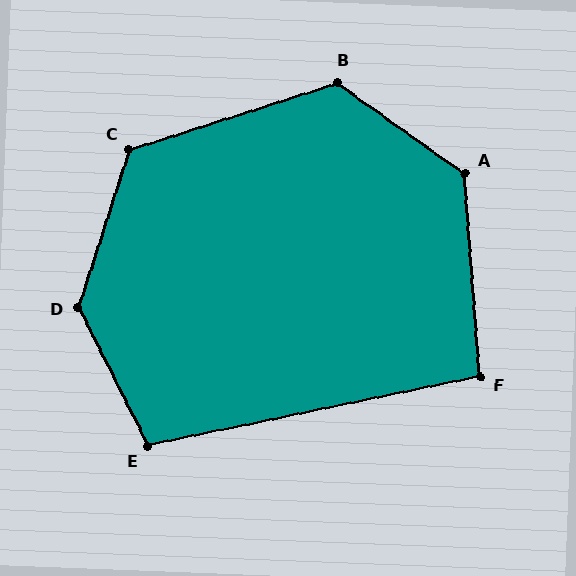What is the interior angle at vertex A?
Approximately 129 degrees (obtuse).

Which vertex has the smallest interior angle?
F, at approximately 98 degrees.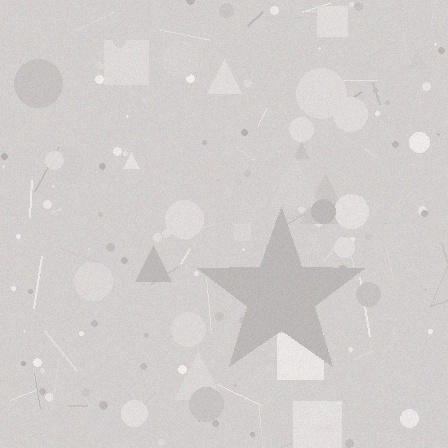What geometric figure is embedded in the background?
A star is embedded in the background.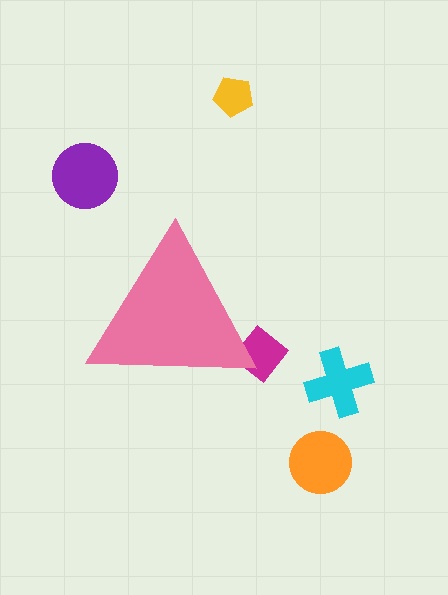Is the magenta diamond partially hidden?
Yes, the magenta diamond is partially hidden behind the pink triangle.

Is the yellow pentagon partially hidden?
No, the yellow pentagon is fully visible.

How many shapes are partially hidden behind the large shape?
1 shape is partially hidden.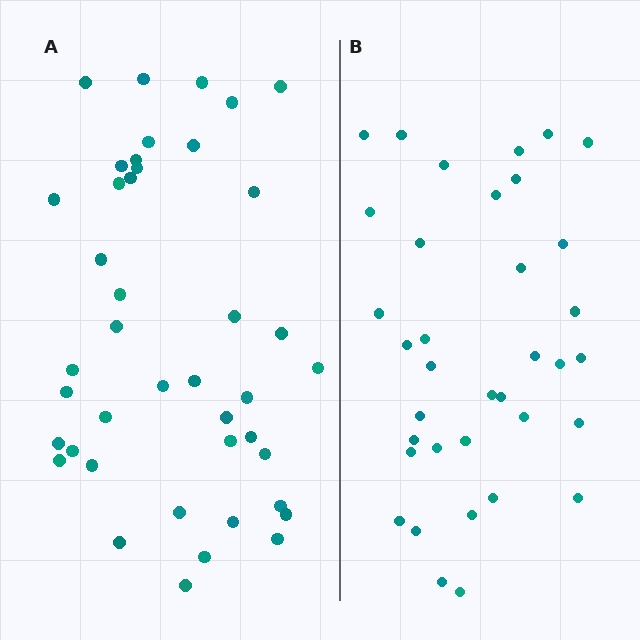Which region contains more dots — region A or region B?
Region A (the left region) has more dots.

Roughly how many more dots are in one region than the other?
Region A has about 6 more dots than region B.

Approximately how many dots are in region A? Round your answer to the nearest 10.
About 40 dots. (The exact count is 42, which rounds to 40.)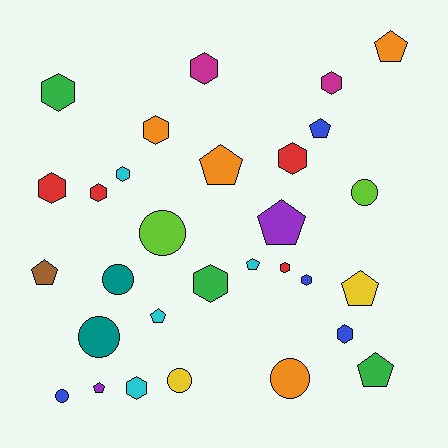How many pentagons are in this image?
There are 10 pentagons.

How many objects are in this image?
There are 30 objects.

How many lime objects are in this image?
There are 2 lime objects.